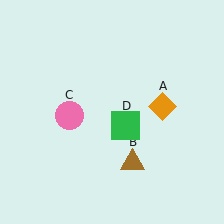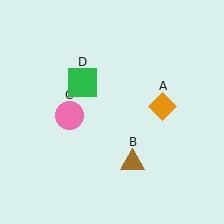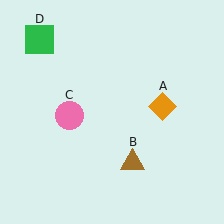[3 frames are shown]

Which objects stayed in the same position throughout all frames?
Orange diamond (object A) and brown triangle (object B) and pink circle (object C) remained stationary.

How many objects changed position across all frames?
1 object changed position: green square (object D).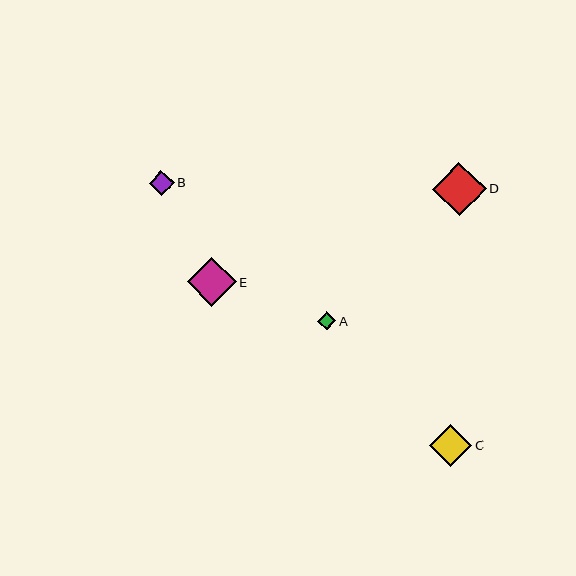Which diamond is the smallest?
Diamond A is the smallest with a size of approximately 18 pixels.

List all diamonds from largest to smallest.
From largest to smallest: D, E, C, B, A.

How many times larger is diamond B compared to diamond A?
Diamond B is approximately 1.4 times the size of diamond A.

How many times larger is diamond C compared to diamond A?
Diamond C is approximately 2.4 times the size of diamond A.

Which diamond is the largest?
Diamond D is the largest with a size of approximately 54 pixels.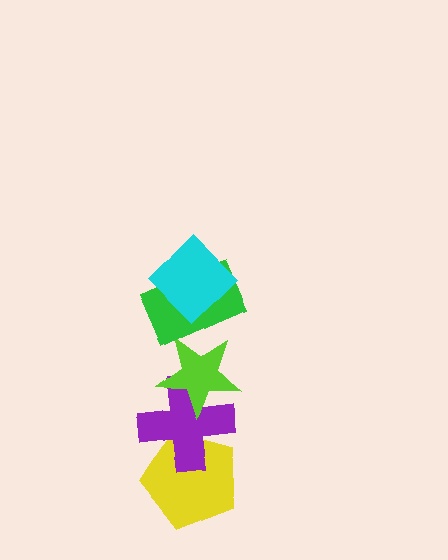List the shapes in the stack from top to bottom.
From top to bottom: the cyan diamond, the green rectangle, the lime star, the purple cross, the yellow pentagon.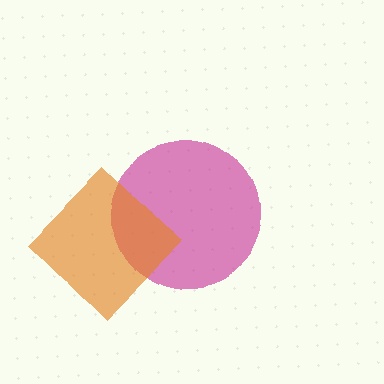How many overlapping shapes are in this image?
There are 2 overlapping shapes in the image.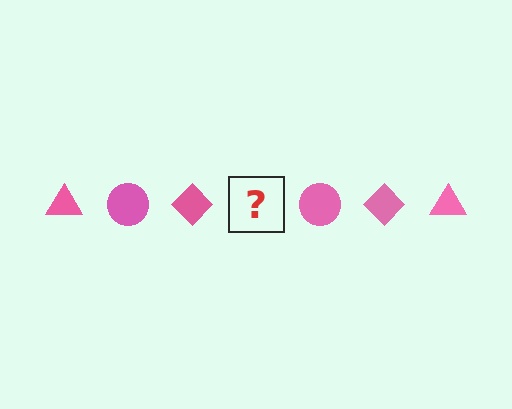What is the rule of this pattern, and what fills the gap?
The rule is that the pattern cycles through triangle, circle, diamond shapes in pink. The gap should be filled with a pink triangle.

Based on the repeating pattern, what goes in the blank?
The blank should be a pink triangle.